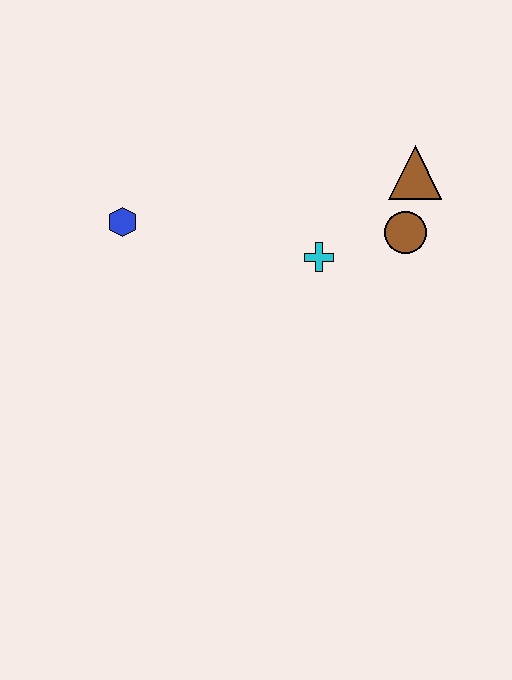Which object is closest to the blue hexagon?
The cyan cross is closest to the blue hexagon.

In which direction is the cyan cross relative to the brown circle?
The cyan cross is to the left of the brown circle.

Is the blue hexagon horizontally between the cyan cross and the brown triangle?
No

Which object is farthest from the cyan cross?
The blue hexagon is farthest from the cyan cross.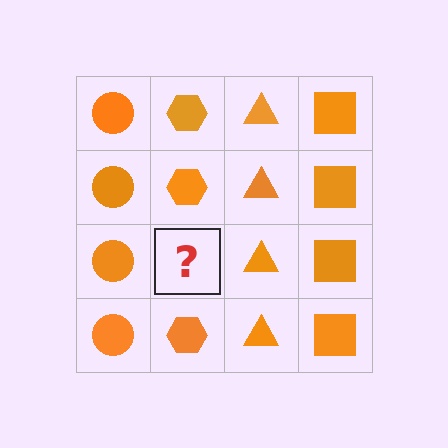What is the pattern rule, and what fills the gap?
The rule is that each column has a consistent shape. The gap should be filled with an orange hexagon.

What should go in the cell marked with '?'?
The missing cell should contain an orange hexagon.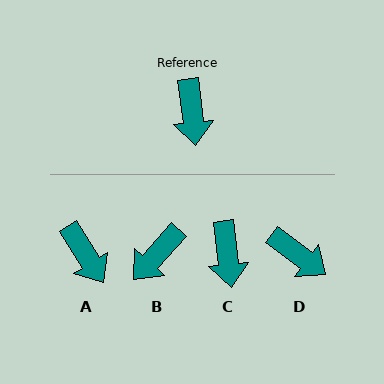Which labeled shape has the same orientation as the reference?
C.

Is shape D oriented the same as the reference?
No, it is off by about 46 degrees.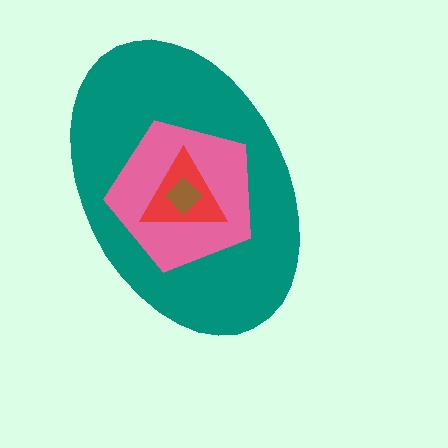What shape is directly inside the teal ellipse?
The pink pentagon.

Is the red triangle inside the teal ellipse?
Yes.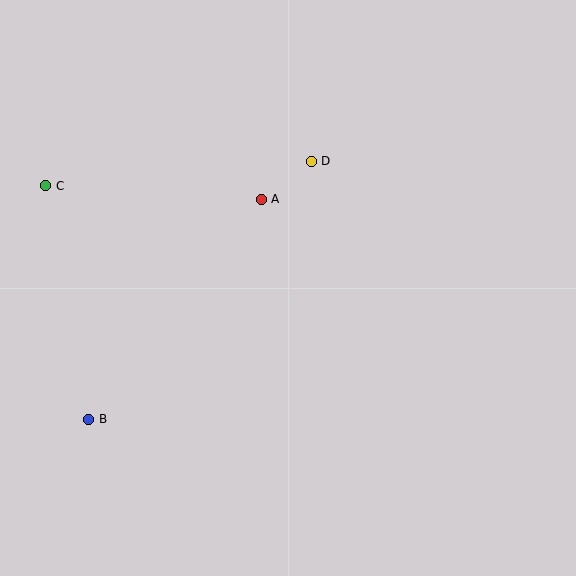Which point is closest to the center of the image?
Point A at (261, 199) is closest to the center.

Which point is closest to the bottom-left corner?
Point B is closest to the bottom-left corner.